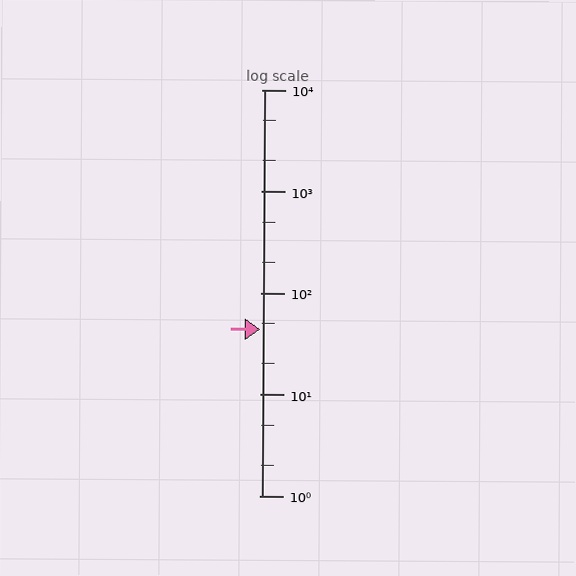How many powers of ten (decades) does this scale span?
The scale spans 4 decades, from 1 to 10000.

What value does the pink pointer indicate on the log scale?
The pointer indicates approximately 44.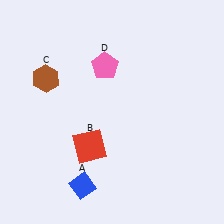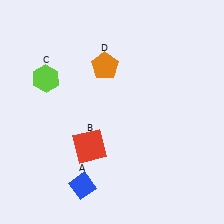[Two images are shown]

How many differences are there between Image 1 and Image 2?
There are 2 differences between the two images.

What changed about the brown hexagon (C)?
In Image 1, C is brown. In Image 2, it changed to lime.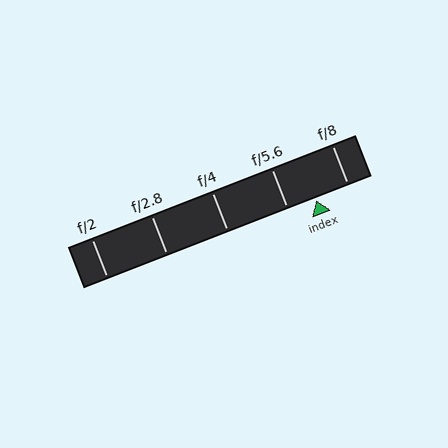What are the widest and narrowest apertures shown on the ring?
The widest aperture shown is f/2 and the narrowest is f/8.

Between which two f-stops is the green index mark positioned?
The index mark is between f/5.6 and f/8.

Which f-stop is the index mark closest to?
The index mark is closest to f/5.6.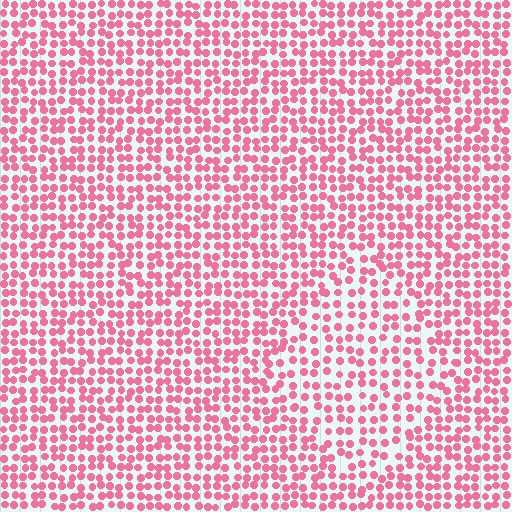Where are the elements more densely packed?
The elements are more densely packed outside the diamond boundary.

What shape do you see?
I see a diamond.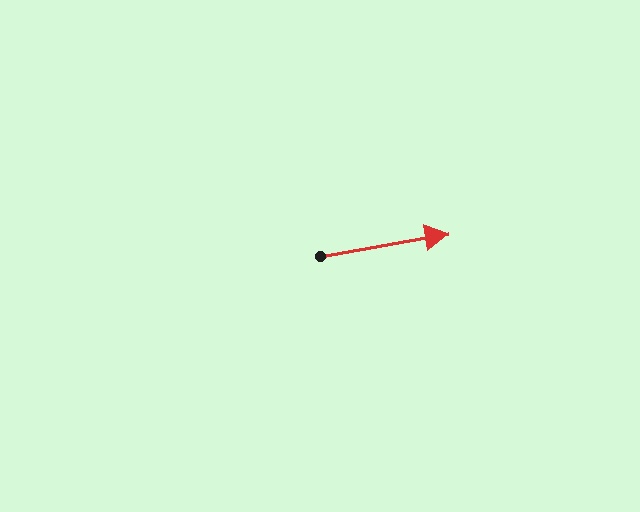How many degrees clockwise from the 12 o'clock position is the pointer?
Approximately 80 degrees.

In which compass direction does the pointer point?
East.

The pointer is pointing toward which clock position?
Roughly 3 o'clock.